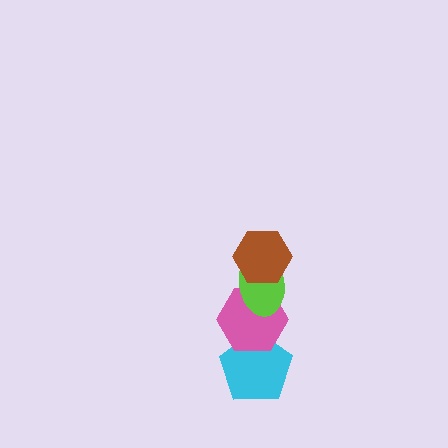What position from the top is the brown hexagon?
The brown hexagon is 1st from the top.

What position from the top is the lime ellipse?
The lime ellipse is 2nd from the top.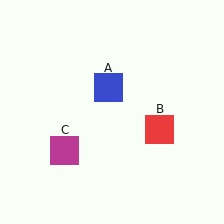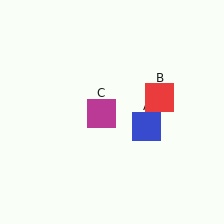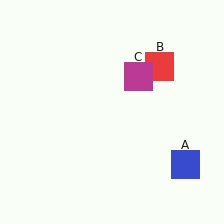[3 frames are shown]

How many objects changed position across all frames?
3 objects changed position: blue square (object A), red square (object B), magenta square (object C).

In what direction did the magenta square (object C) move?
The magenta square (object C) moved up and to the right.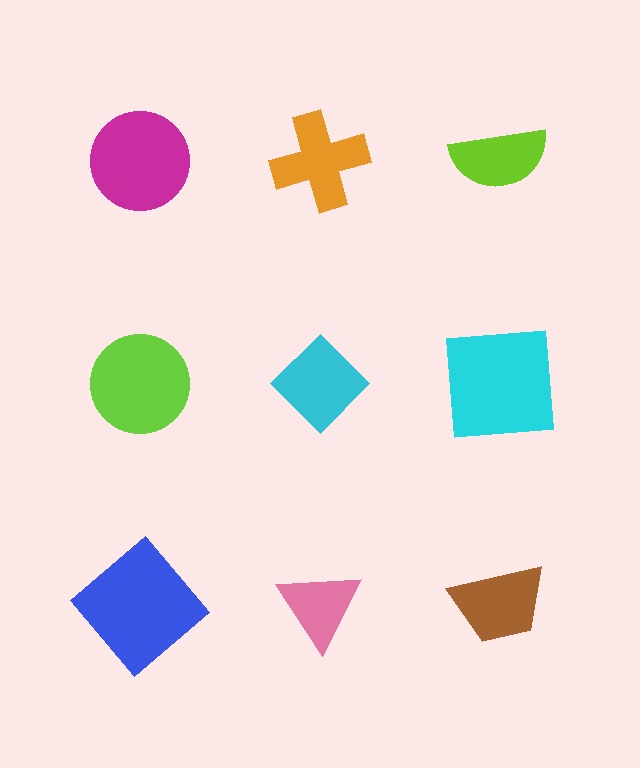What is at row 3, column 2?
A pink triangle.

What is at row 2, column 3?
A cyan square.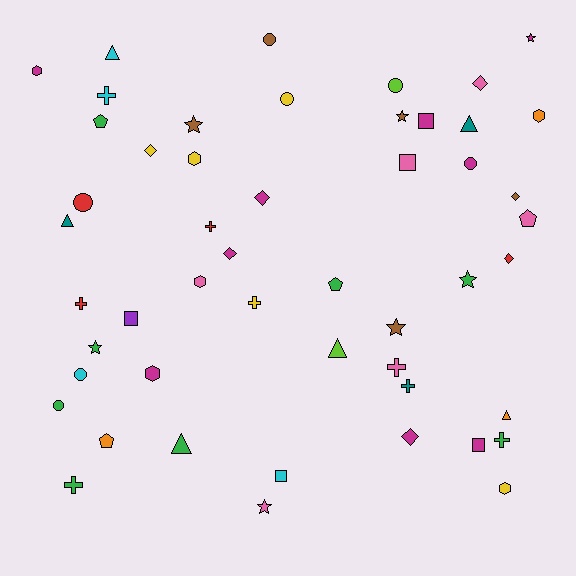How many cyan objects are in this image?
There are 4 cyan objects.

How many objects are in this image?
There are 50 objects.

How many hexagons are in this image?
There are 6 hexagons.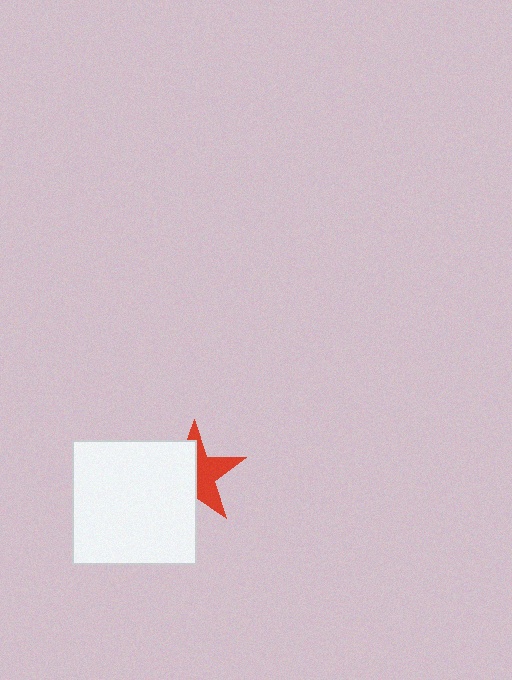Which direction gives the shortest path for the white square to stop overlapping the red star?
Moving left gives the shortest separation.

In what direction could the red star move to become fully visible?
The red star could move right. That would shift it out from behind the white square entirely.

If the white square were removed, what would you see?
You would see the complete red star.